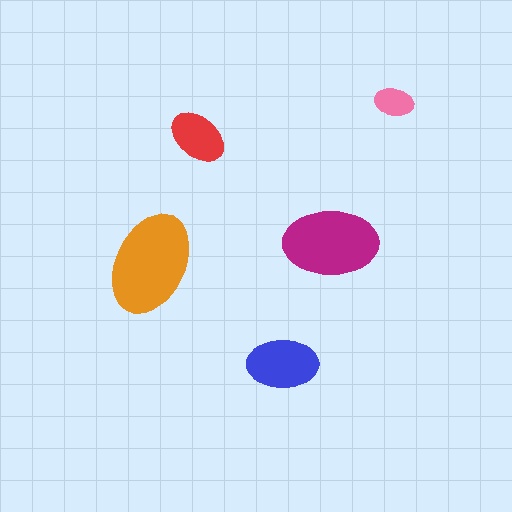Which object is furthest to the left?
The orange ellipse is leftmost.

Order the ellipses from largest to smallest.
the orange one, the magenta one, the blue one, the red one, the pink one.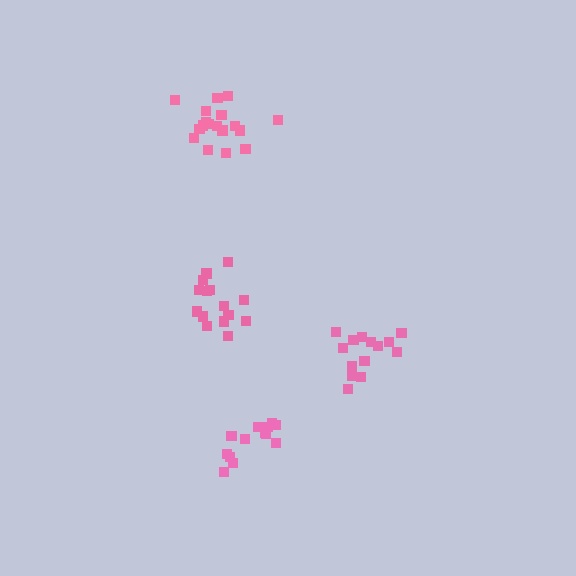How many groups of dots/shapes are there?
There are 4 groups.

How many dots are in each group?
Group 1: 14 dots, Group 2: 13 dots, Group 3: 15 dots, Group 4: 18 dots (60 total).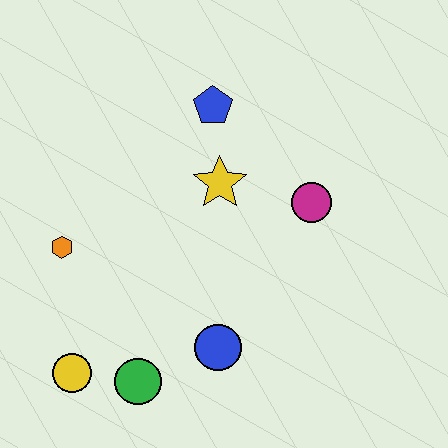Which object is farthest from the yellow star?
The yellow circle is farthest from the yellow star.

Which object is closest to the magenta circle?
The yellow star is closest to the magenta circle.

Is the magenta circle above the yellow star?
No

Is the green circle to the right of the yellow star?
No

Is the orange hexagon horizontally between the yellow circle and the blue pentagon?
No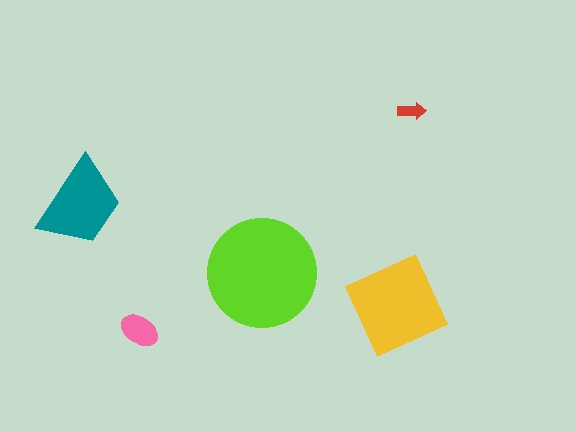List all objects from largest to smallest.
The lime circle, the yellow diamond, the teal trapezoid, the pink ellipse, the red arrow.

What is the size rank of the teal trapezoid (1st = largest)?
3rd.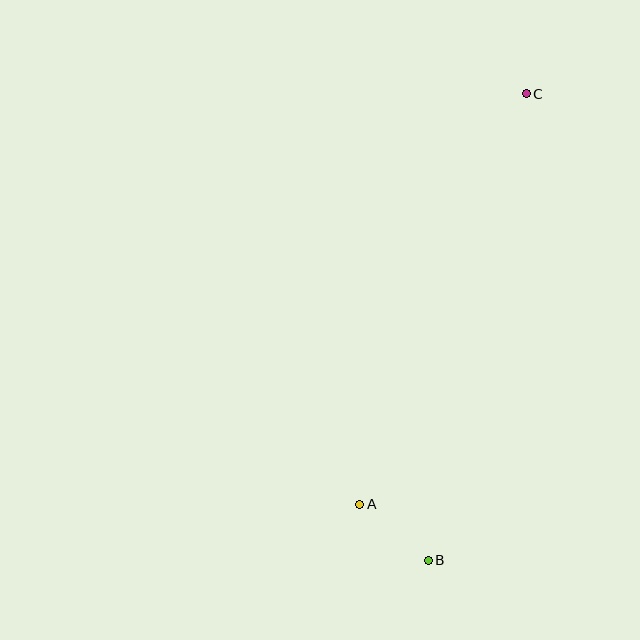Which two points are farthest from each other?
Points B and C are farthest from each other.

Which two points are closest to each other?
Points A and B are closest to each other.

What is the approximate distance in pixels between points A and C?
The distance between A and C is approximately 443 pixels.